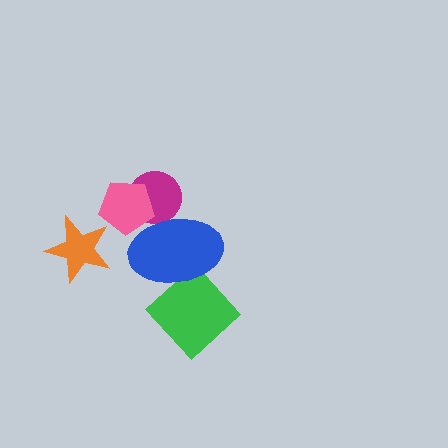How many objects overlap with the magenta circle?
2 objects overlap with the magenta circle.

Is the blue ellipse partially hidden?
No, no other shape covers it.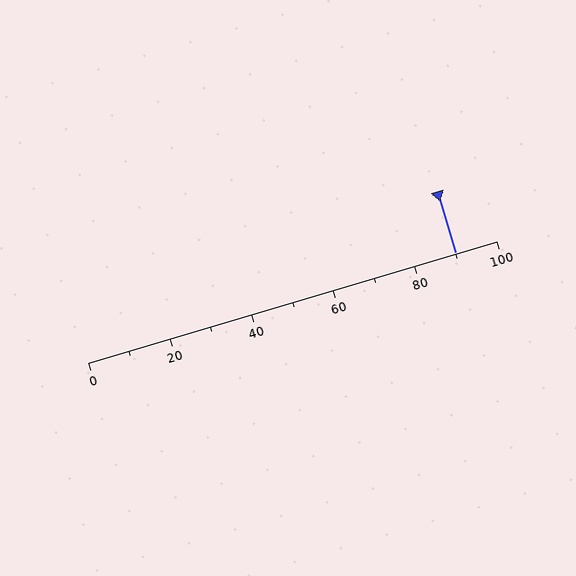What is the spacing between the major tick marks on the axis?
The major ticks are spaced 20 apart.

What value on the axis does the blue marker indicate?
The marker indicates approximately 90.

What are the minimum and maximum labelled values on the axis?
The axis runs from 0 to 100.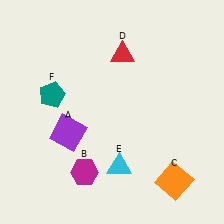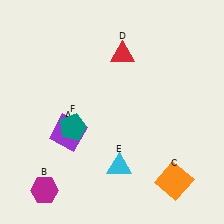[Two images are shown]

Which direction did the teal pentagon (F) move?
The teal pentagon (F) moved down.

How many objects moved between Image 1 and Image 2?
2 objects moved between the two images.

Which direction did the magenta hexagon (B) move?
The magenta hexagon (B) moved left.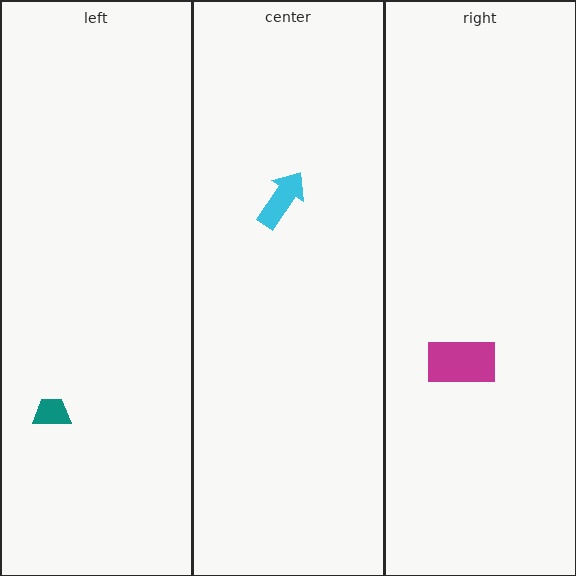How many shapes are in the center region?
1.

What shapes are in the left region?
The teal trapezoid.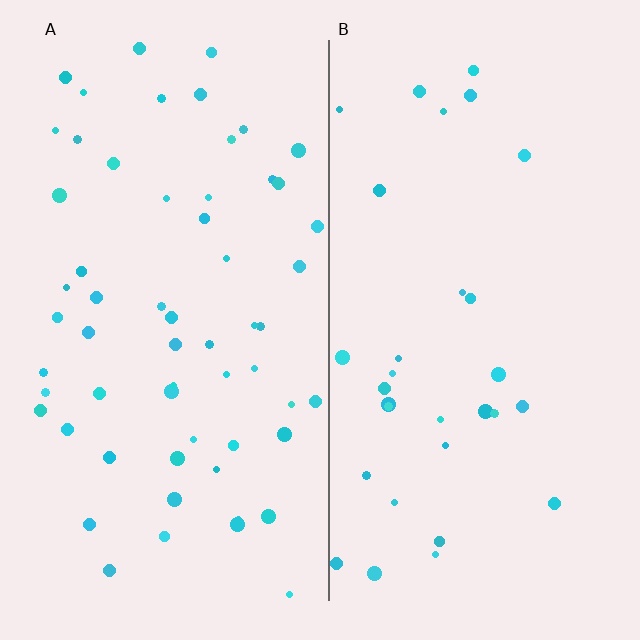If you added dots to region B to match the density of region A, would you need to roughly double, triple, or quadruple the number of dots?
Approximately double.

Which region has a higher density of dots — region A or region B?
A (the left).